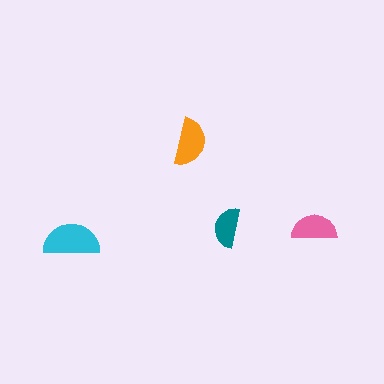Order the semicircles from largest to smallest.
the cyan one, the orange one, the pink one, the teal one.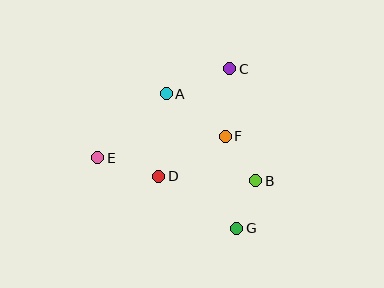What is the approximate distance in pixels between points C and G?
The distance between C and G is approximately 159 pixels.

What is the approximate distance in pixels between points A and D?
The distance between A and D is approximately 83 pixels.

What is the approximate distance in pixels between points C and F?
The distance between C and F is approximately 67 pixels.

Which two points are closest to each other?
Points B and G are closest to each other.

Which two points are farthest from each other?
Points B and E are farthest from each other.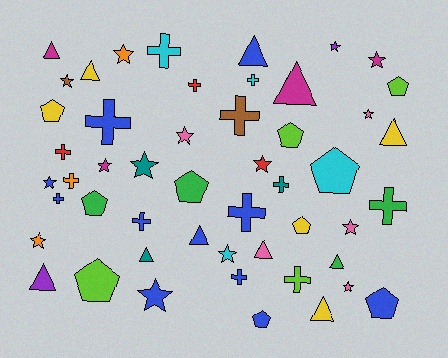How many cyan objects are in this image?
There are 4 cyan objects.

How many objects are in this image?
There are 50 objects.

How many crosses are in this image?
There are 14 crosses.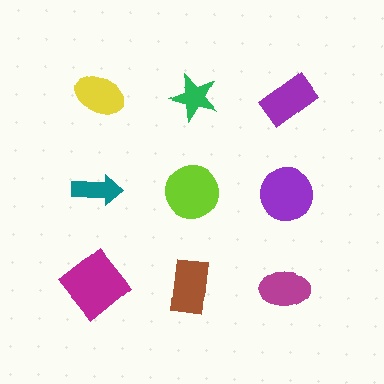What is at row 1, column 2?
A green star.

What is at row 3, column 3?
A magenta ellipse.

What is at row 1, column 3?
A purple rectangle.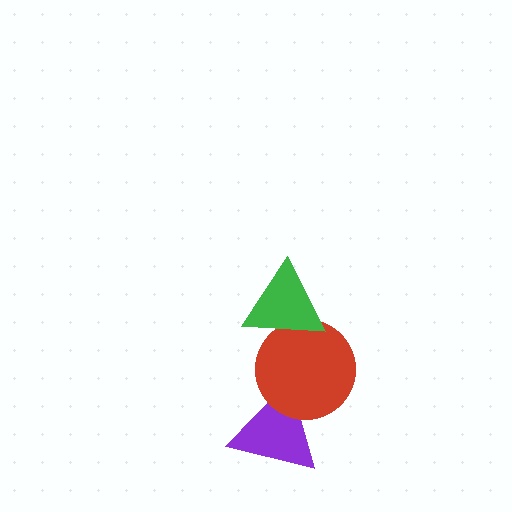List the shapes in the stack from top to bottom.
From top to bottom: the green triangle, the red circle, the purple triangle.